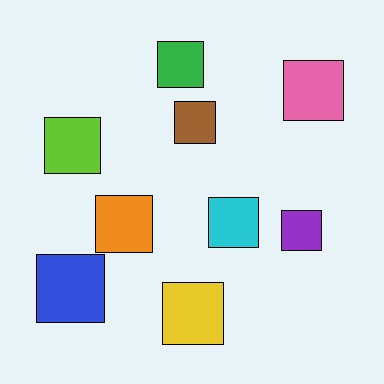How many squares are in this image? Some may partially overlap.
There are 9 squares.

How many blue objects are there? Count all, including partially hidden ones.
There is 1 blue object.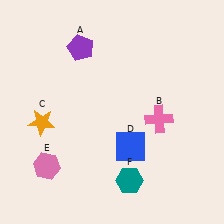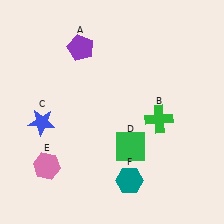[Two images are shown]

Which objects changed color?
B changed from pink to green. C changed from orange to blue. D changed from blue to green.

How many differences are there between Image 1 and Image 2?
There are 3 differences between the two images.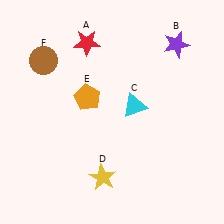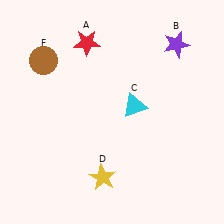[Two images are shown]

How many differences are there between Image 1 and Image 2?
There is 1 difference between the two images.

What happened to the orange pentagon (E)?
The orange pentagon (E) was removed in Image 2. It was in the top-left area of Image 1.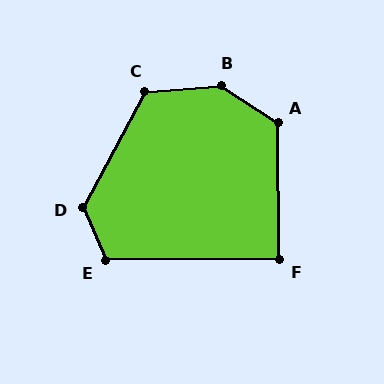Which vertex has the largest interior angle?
B, at approximately 142 degrees.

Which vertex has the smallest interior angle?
F, at approximately 90 degrees.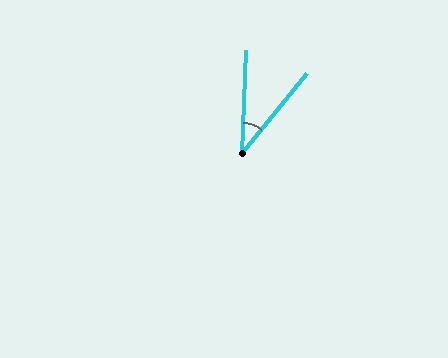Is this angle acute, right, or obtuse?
It is acute.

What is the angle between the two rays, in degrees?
Approximately 37 degrees.